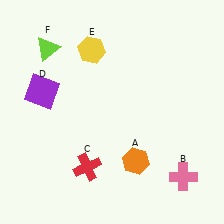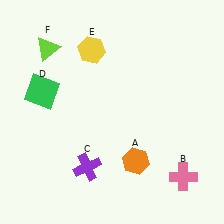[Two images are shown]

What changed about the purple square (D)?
In Image 1, D is purple. In Image 2, it changed to green.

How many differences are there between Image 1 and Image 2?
There are 2 differences between the two images.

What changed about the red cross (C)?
In Image 1, C is red. In Image 2, it changed to purple.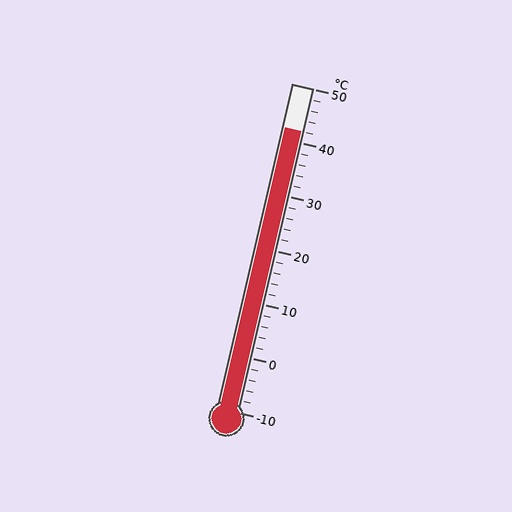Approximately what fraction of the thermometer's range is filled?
The thermometer is filled to approximately 85% of its range.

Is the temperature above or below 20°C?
The temperature is above 20°C.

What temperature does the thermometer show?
The thermometer shows approximately 42°C.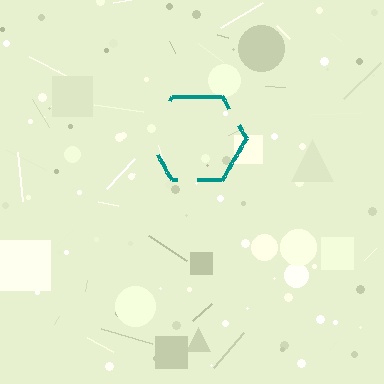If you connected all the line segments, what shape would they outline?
They would outline a hexagon.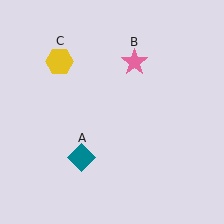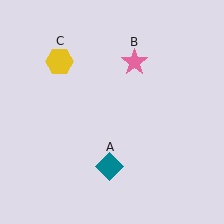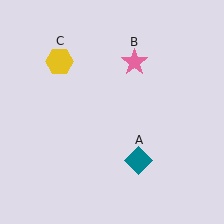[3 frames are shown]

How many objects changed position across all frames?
1 object changed position: teal diamond (object A).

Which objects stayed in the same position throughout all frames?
Pink star (object B) and yellow hexagon (object C) remained stationary.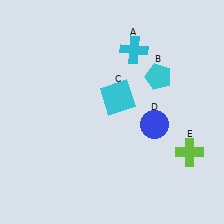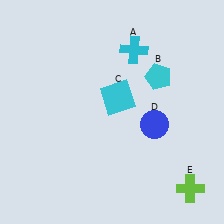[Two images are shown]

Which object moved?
The lime cross (E) moved down.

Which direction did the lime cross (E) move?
The lime cross (E) moved down.